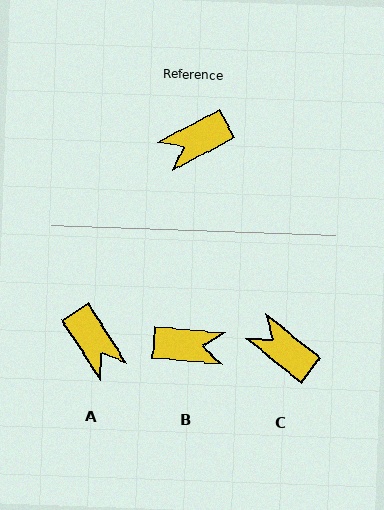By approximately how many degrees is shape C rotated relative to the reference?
Approximately 67 degrees clockwise.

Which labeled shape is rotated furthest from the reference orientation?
B, about 147 degrees away.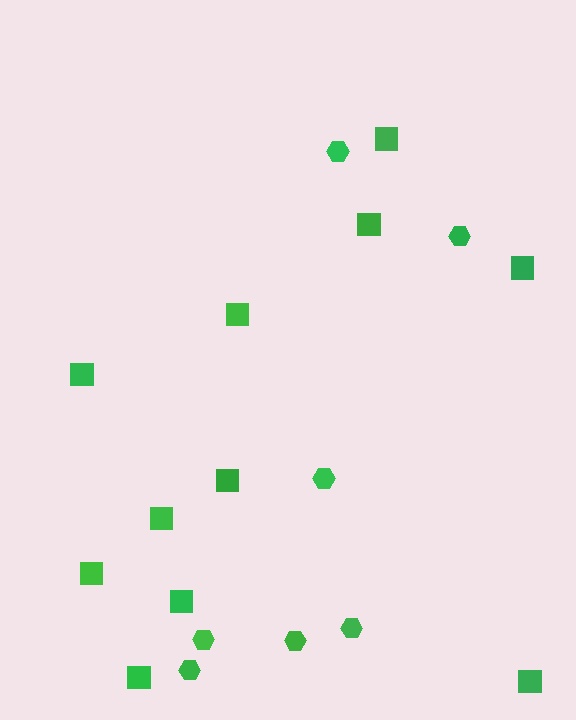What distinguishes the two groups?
There are 2 groups: one group of squares (11) and one group of hexagons (7).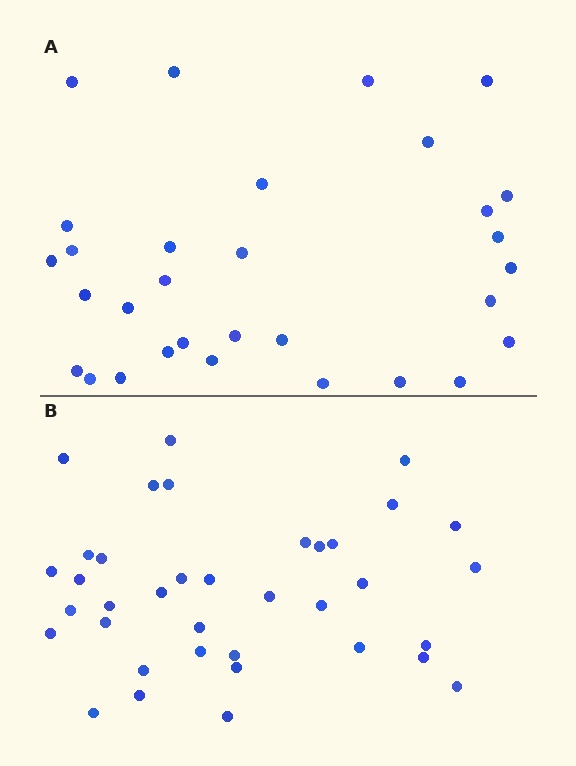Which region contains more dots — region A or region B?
Region B (the bottom region) has more dots.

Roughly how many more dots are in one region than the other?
Region B has about 6 more dots than region A.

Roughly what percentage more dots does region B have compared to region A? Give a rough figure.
About 20% more.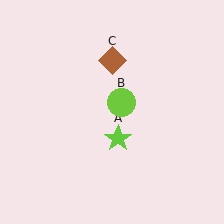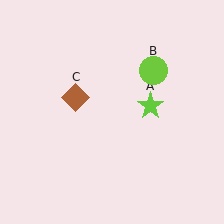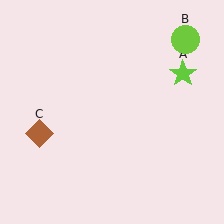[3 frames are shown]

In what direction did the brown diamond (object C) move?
The brown diamond (object C) moved down and to the left.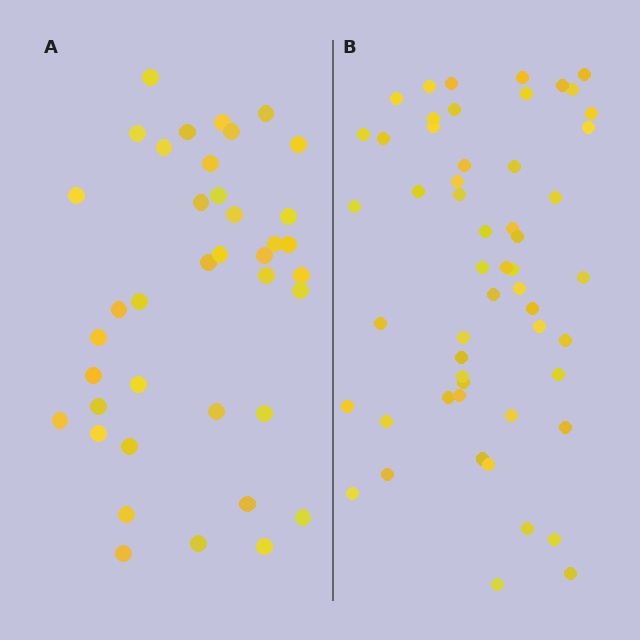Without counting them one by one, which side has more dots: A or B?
Region B (the right region) has more dots.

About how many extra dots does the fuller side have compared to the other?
Region B has approximately 15 more dots than region A.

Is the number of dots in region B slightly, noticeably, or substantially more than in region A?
Region B has noticeably more, but not dramatically so. The ratio is roughly 1.4 to 1.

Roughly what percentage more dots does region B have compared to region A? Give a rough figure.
About 40% more.